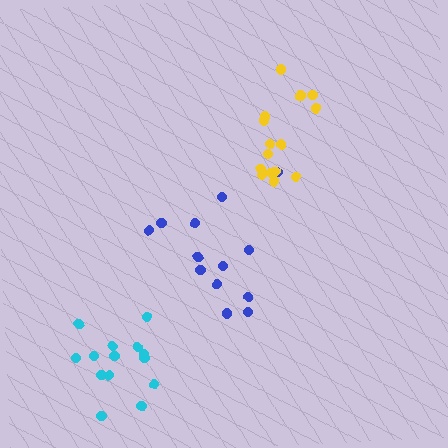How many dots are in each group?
Group 1: 13 dots, Group 2: 15 dots, Group 3: 14 dots (42 total).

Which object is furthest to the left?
The cyan cluster is leftmost.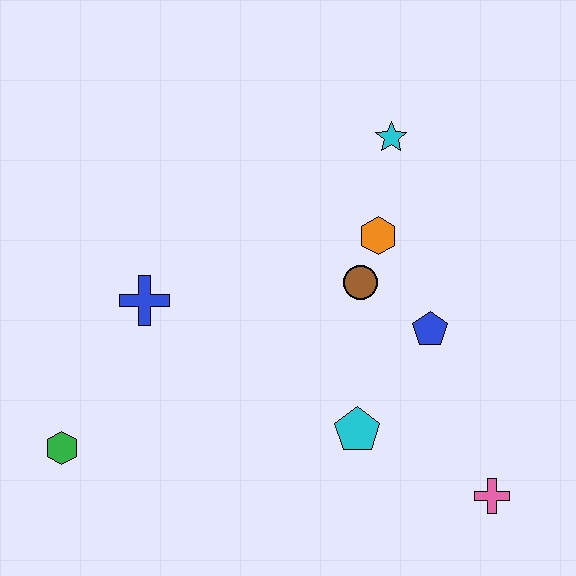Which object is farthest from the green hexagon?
The cyan star is farthest from the green hexagon.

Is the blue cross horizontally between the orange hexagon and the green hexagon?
Yes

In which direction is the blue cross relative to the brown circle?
The blue cross is to the left of the brown circle.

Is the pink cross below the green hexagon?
Yes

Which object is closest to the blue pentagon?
The brown circle is closest to the blue pentagon.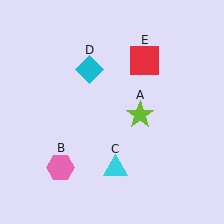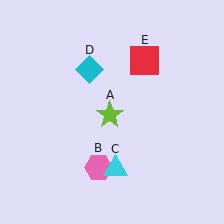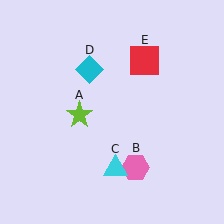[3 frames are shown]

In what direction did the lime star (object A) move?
The lime star (object A) moved left.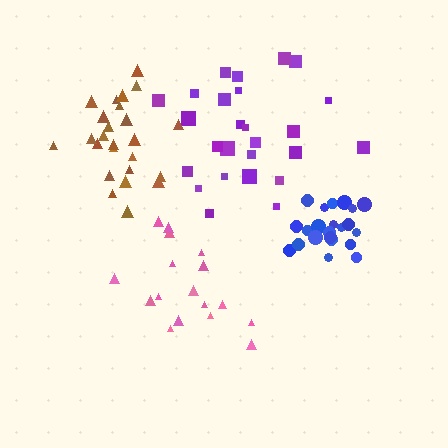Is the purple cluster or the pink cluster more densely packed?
Pink.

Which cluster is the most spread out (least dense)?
Purple.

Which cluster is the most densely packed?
Blue.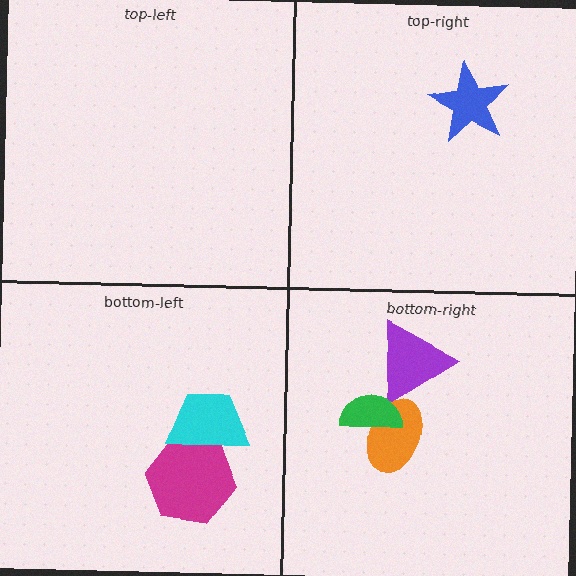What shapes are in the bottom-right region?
The orange ellipse, the purple triangle, the green semicircle.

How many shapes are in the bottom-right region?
3.